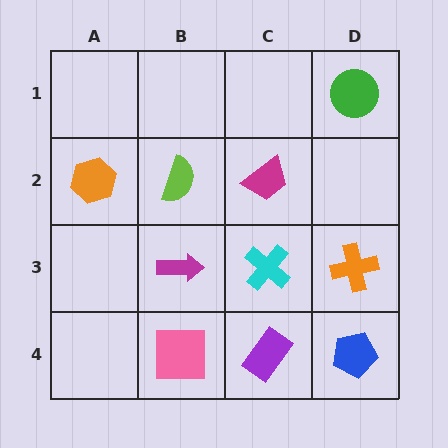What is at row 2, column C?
A magenta trapezoid.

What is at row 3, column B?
A magenta arrow.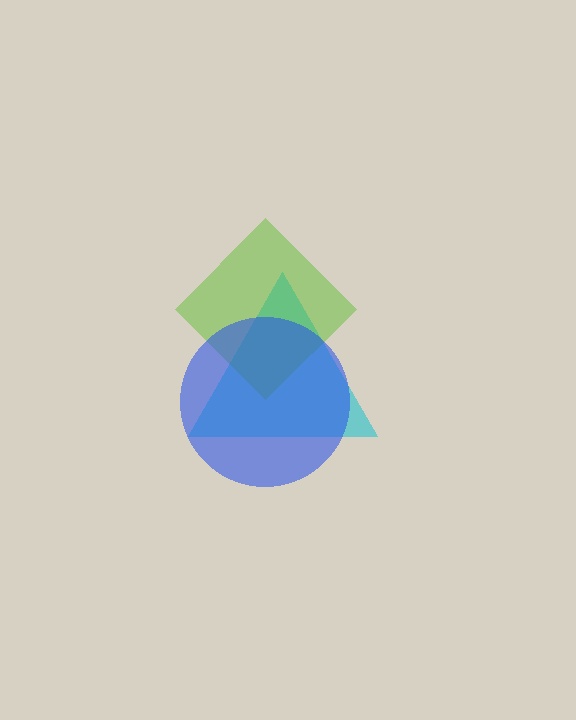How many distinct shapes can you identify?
There are 3 distinct shapes: a cyan triangle, a lime diamond, a blue circle.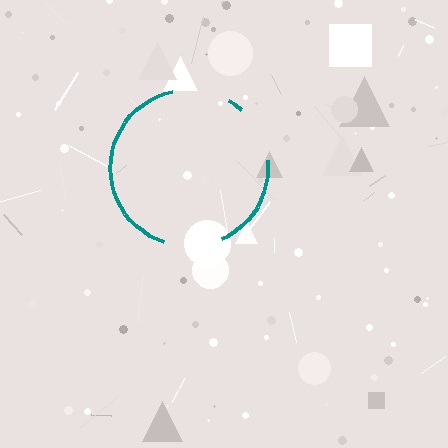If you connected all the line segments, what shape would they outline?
They would outline a circle.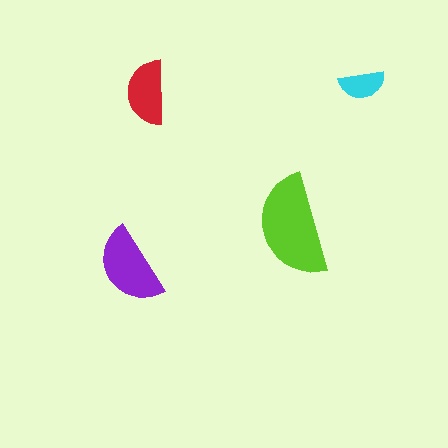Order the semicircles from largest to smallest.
the lime one, the purple one, the red one, the cyan one.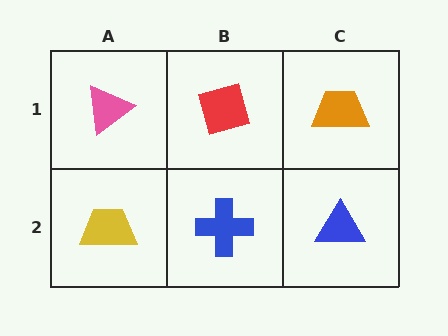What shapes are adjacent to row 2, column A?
A pink triangle (row 1, column A), a blue cross (row 2, column B).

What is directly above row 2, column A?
A pink triangle.